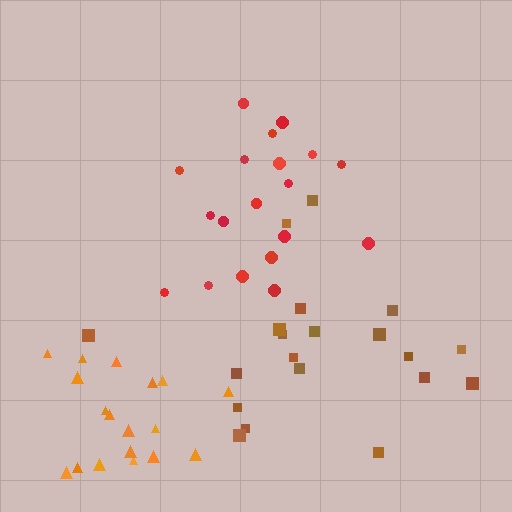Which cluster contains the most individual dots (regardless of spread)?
Brown (20).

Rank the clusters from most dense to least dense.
orange, red, brown.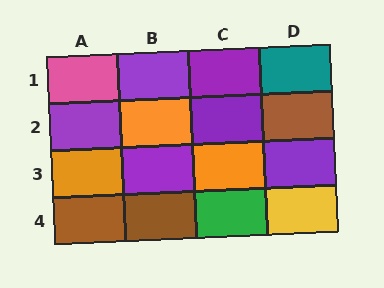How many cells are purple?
6 cells are purple.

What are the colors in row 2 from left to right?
Purple, orange, purple, brown.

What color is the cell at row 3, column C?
Orange.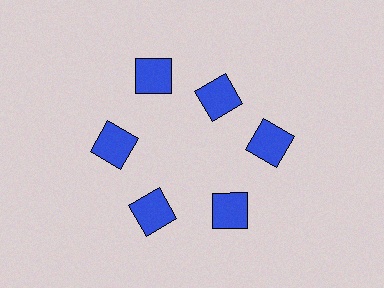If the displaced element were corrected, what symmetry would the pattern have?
It would have 6-fold rotational symmetry — the pattern would map onto itself every 60 degrees.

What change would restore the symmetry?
The symmetry would be restored by moving it outward, back onto the ring so that all 6 squares sit at equal angles and equal distance from the center.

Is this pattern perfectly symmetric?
No. The 6 blue squares are arranged in a ring, but one element near the 1 o'clock position is pulled inward toward the center, breaking the 6-fold rotational symmetry.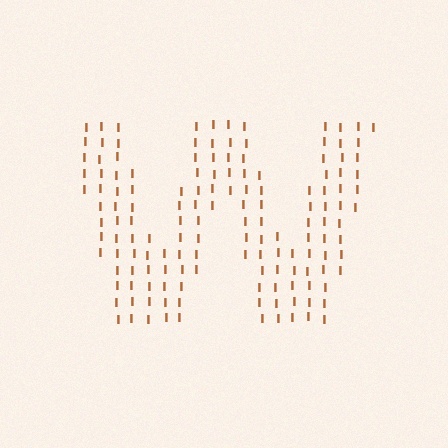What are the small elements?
The small elements are letter I's.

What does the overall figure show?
The overall figure shows the letter W.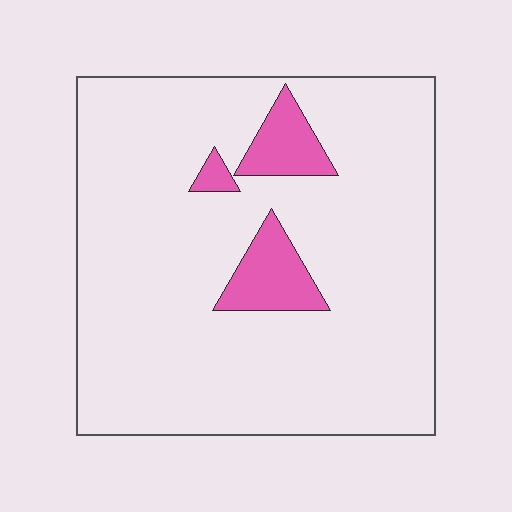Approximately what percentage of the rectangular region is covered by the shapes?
Approximately 10%.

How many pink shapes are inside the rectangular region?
3.